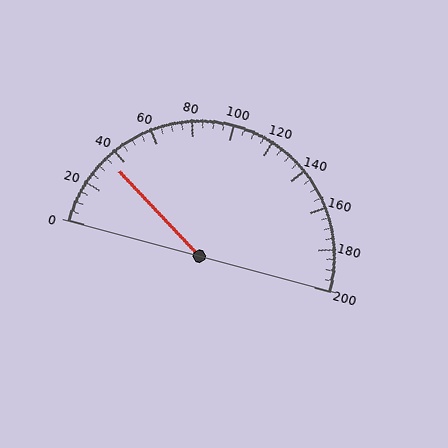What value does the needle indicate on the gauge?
The needle indicates approximately 35.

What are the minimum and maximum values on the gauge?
The gauge ranges from 0 to 200.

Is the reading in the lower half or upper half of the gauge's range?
The reading is in the lower half of the range (0 to 200).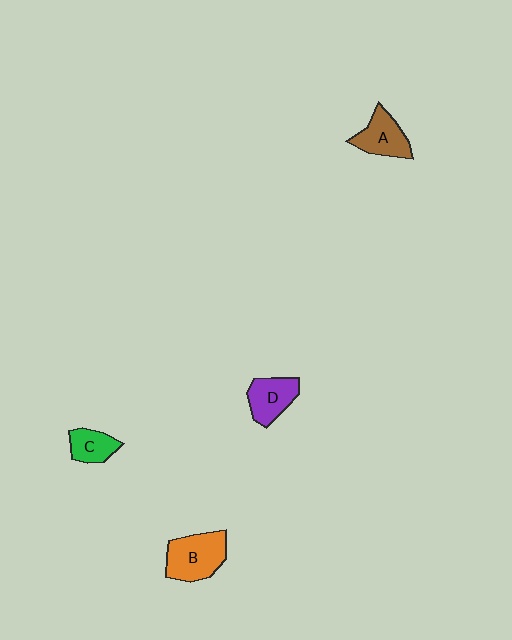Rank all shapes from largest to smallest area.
From largest to smallest: B (orange), A (brown), D (purple), C (green).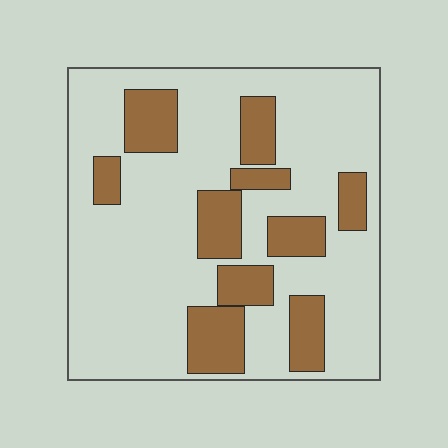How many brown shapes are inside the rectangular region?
10.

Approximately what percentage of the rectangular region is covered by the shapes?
Approximately 25%.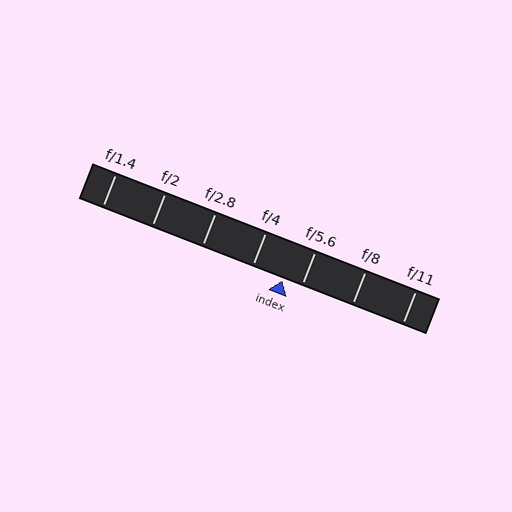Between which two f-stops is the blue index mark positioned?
The index mark is between f/4 and f/5.6.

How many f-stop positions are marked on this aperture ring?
There are 7 f-stop positions marked.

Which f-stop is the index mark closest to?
The index mark is closest to f/5.6.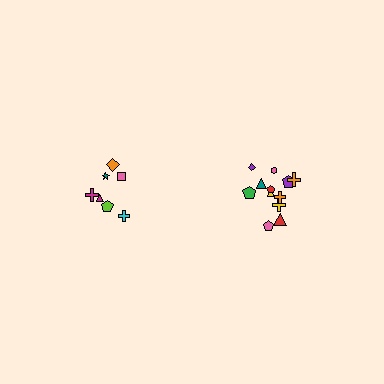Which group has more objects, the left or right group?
The right group.